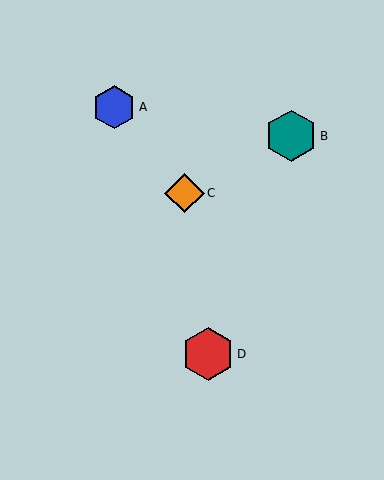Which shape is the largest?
The red hexagon (labeled D) is the largest.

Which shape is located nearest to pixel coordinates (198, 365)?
The red hexagon (labeled D) at (208, 354) is nearest to that location.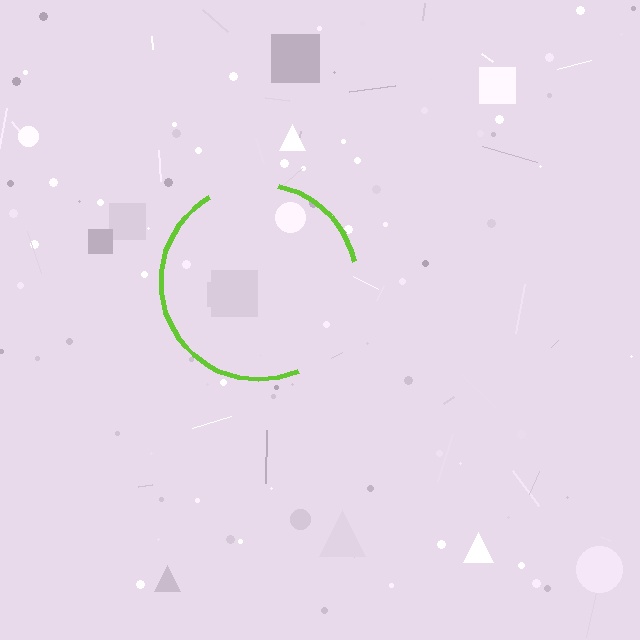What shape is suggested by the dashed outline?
The dashed outline suggests a circle.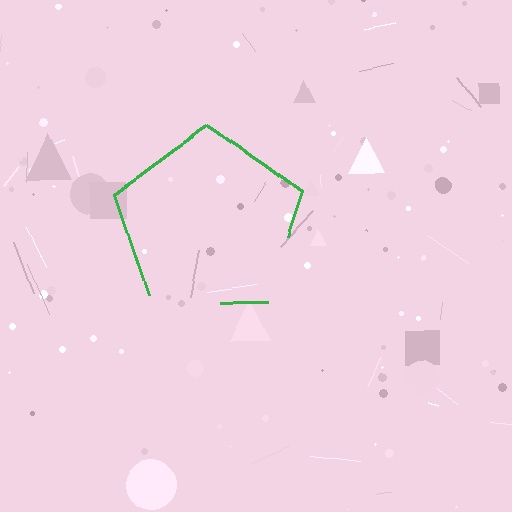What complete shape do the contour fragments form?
The contour fragments form a pentagon.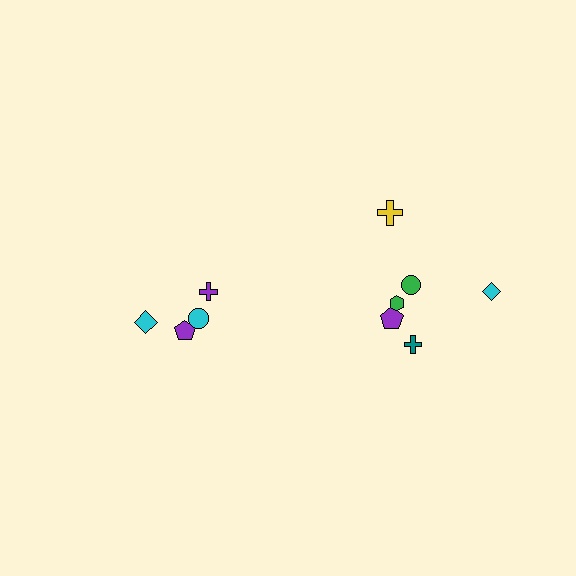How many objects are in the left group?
There are 4 objects.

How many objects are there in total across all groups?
There are 10 objects.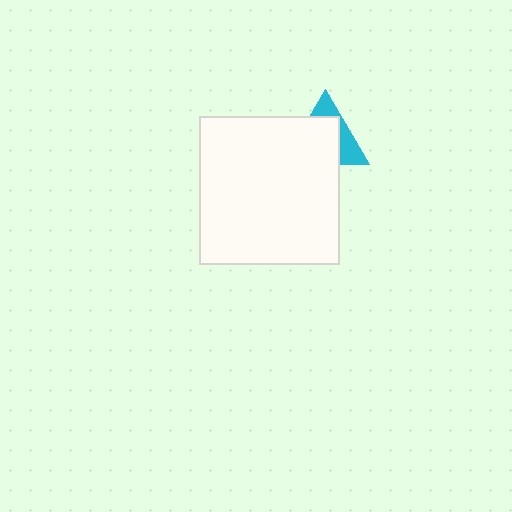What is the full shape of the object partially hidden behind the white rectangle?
The partially hidden object is a cyan triangle.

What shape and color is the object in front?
The object in front is a white rectangle.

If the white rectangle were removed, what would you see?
You would see the complete cyan triangle.